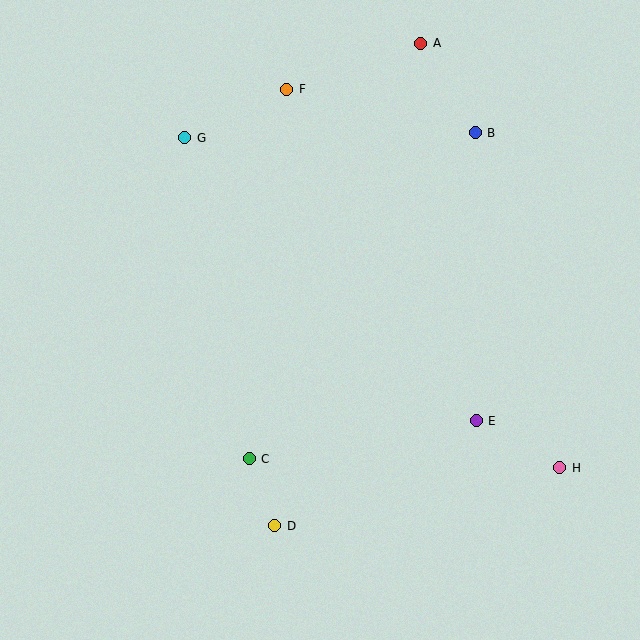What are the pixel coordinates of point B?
Point B is at (475, 133).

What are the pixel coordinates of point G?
Point G is at (185, 138).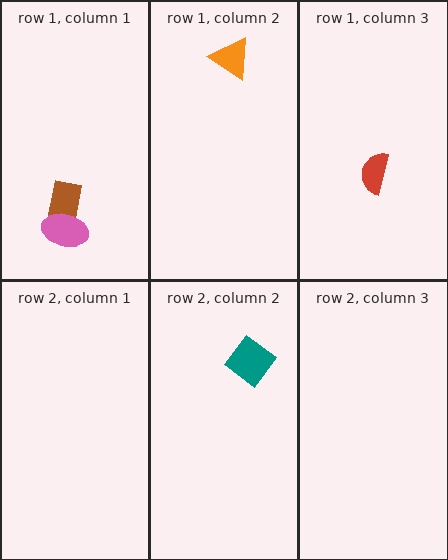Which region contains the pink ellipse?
The row 1, column 1 region.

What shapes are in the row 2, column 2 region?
The teal diamond.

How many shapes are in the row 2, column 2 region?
1.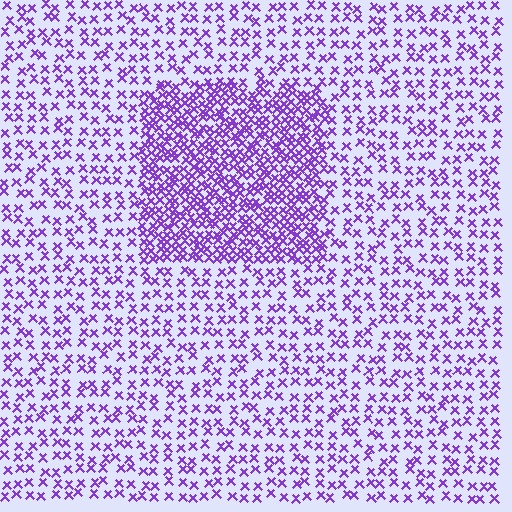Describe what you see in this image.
The image contains small purple elements arranged at two different densities. A rectangle-shaped region is visible where the elements are more densely packed than the surrounding area.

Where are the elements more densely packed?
The elements are more densely packed inside the rectangle boundary.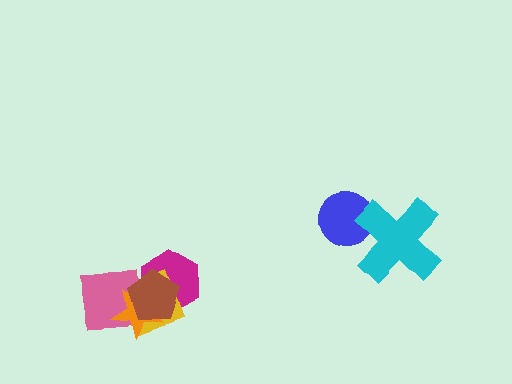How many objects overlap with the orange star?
4 objects overlap with the orange star.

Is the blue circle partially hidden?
Yes, it is partially covered by another shape.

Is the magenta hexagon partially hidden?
Yes, it is partially covered by another shape.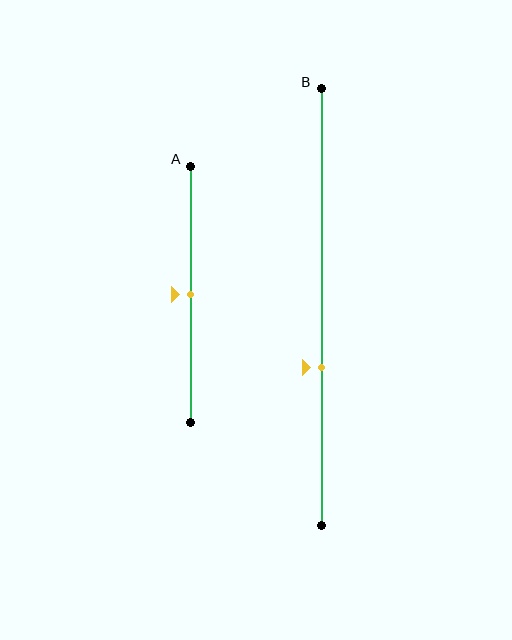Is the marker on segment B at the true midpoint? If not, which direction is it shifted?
No, the marker on segment B is shifted downward by about 14% of the segment length.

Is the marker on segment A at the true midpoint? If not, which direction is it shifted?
Yes, the marker on segment A is at the true midpoint.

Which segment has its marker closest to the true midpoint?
Segment A has its marker closest to the true midpoint.